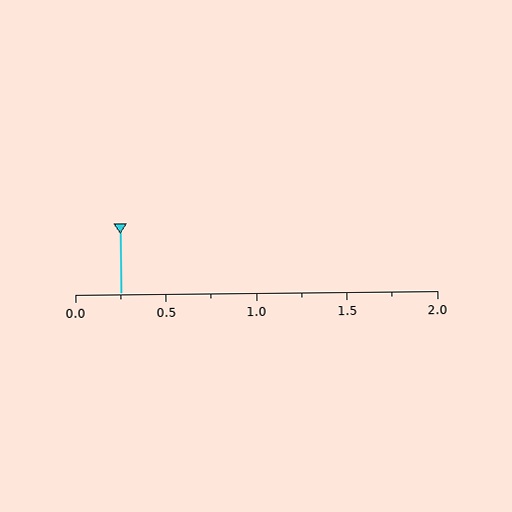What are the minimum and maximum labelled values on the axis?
The axis runs from 0.0 to 2.0.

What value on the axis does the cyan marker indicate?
The marker indicates approximately 0.25.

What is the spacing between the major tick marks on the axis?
The major ticks are spaced 0.5 apart.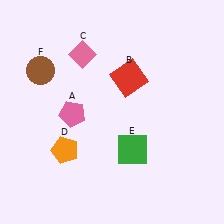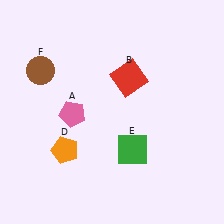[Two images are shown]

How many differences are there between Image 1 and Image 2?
There is 1 difference between the two images.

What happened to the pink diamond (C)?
The pink diamond (C) was removed in Image 2. It was in the top-left area of Image 1.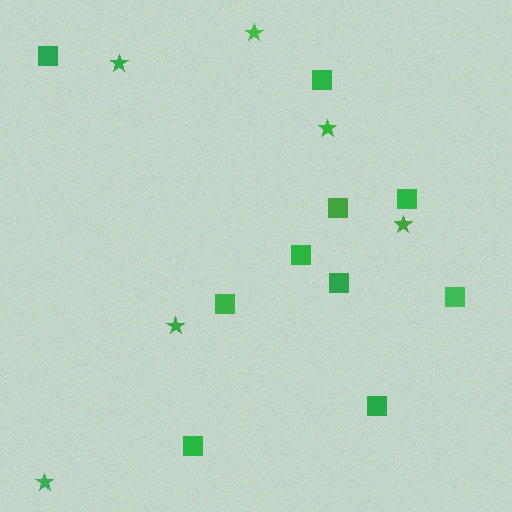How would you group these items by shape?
There are 2 groups: one group of stars (6) and one group of squares (10).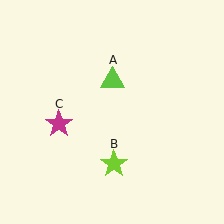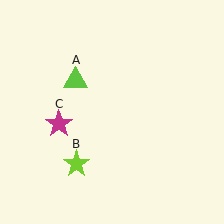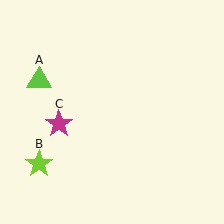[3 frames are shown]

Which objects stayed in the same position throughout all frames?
Magenta star (object C) remained stationary.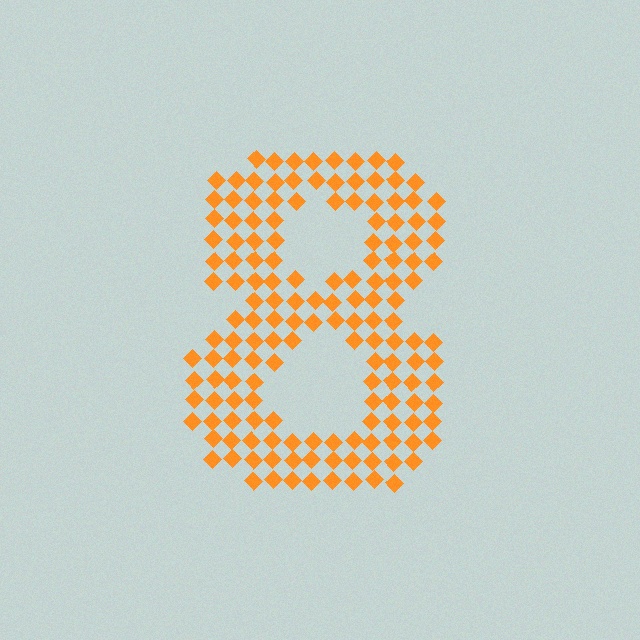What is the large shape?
The large shape is the digit 8.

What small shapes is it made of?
It is made of small diamonds.